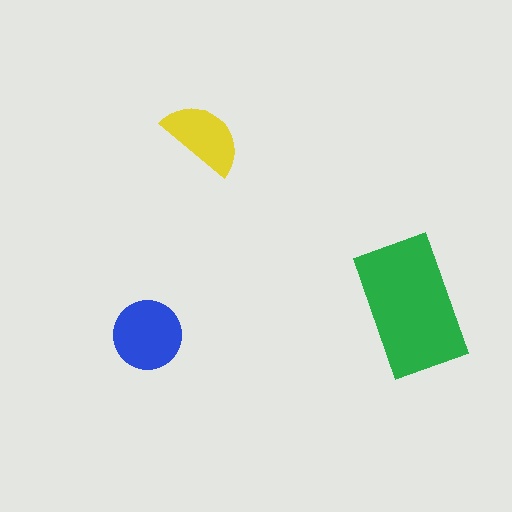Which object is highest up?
The yellow semicircle is topmost.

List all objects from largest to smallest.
The green rectangle, the blue circle, the yellow semicircle.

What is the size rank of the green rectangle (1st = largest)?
1st.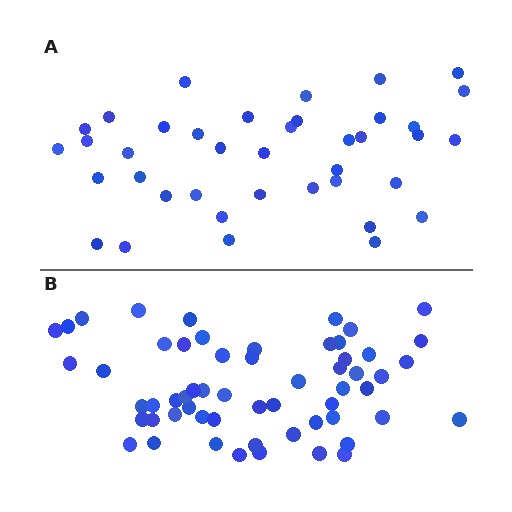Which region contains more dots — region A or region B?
Region B (the bottom region) has more dots.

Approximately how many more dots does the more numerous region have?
Region B has approximately 20 more dots than region A.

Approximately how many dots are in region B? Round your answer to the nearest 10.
About 60 dots. (The exact count is 58, which rounds to 60.)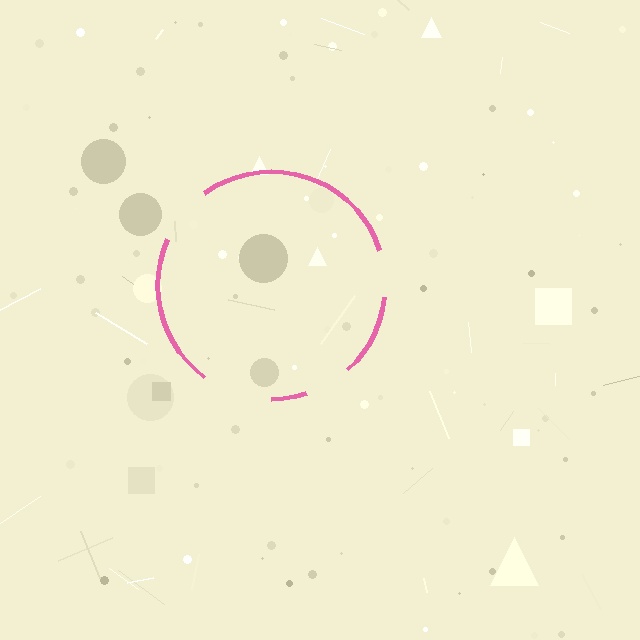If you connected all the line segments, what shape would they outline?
They would outline a circle.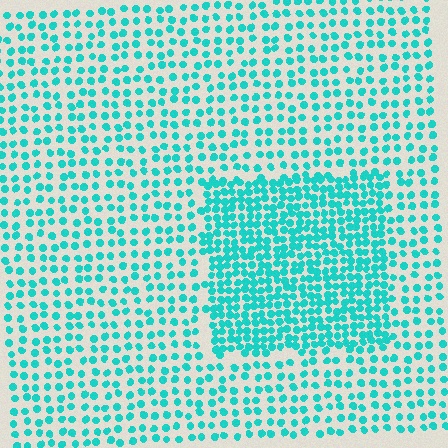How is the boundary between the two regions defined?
The boundary is defined by a change in element density (approximately 2.0x ratio). All elements are the same color, size, and shape.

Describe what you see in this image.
The image contains small cyan elements arranged at two different densities. A rectangle-shaped region is visible where the elements are more densely packed than the surrounding area.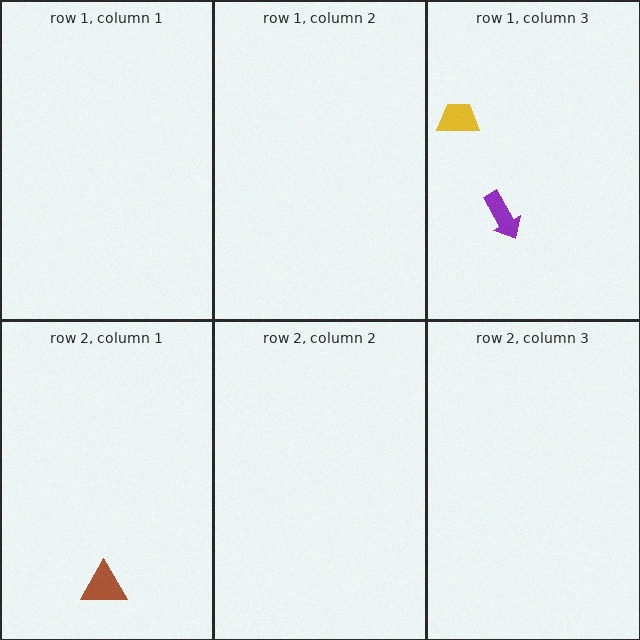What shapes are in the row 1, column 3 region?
The yellow trapezoid, the purple arrow.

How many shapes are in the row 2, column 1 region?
1.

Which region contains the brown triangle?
The row 2, column 1 region.